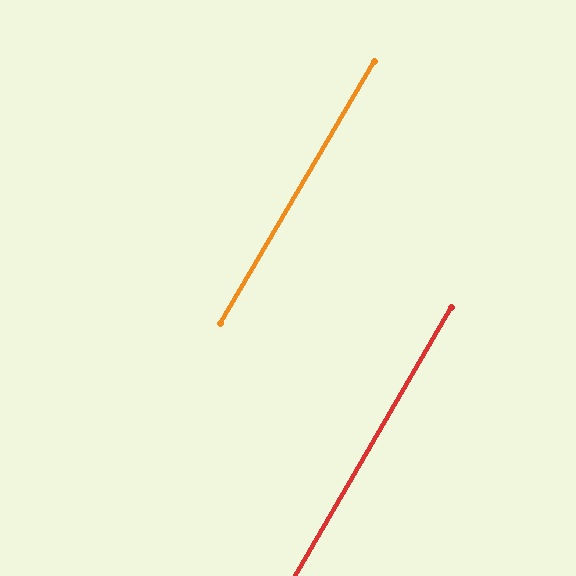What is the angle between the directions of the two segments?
Approximately 0 degrees.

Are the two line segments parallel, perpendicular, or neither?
Parallel — their directions differ by only 0.0°.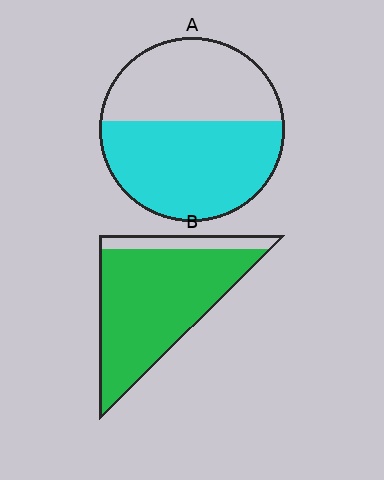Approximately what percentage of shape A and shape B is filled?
A is approximately 55% and B is approximately 85%.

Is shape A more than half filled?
Yes.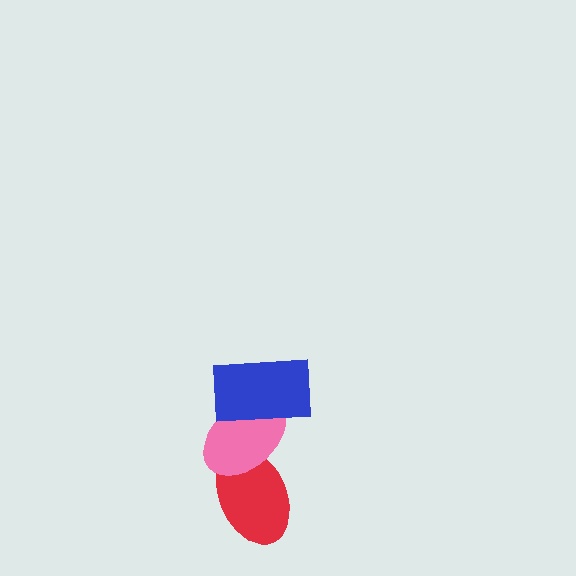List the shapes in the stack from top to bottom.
From top to bottom: the blue rectangle, the pink ellipse, the red ellipse.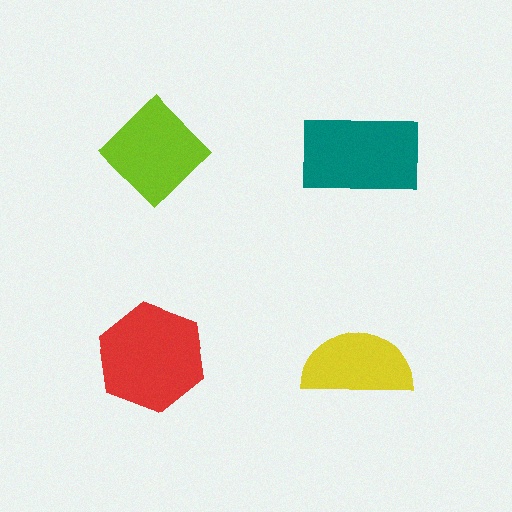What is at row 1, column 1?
A lime diamond.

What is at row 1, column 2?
A teal rectangle.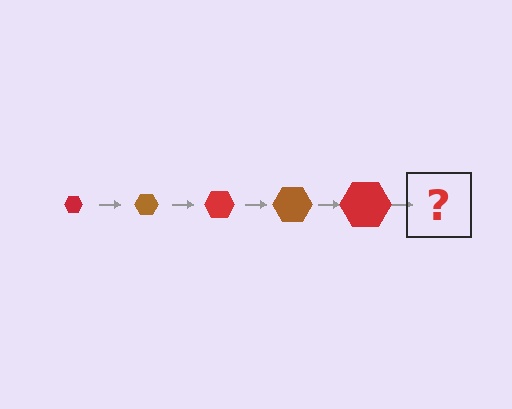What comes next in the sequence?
The next element should be a brown hexagon, larger than the previous one.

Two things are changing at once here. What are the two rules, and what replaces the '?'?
The two rules are that the hexagon grows larger each step and the color cycles through red and brown. The '?' should be a brown hexagon, larger than the previous one.